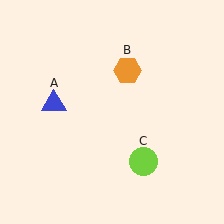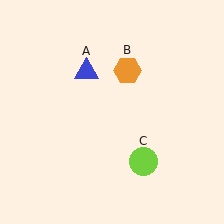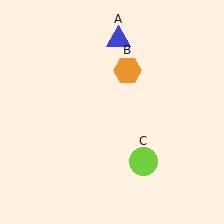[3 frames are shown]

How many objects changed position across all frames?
1 object changed position: blue triangle (object A).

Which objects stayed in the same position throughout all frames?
Orange hexagon (object B) and lime circle (object C) remained stationary.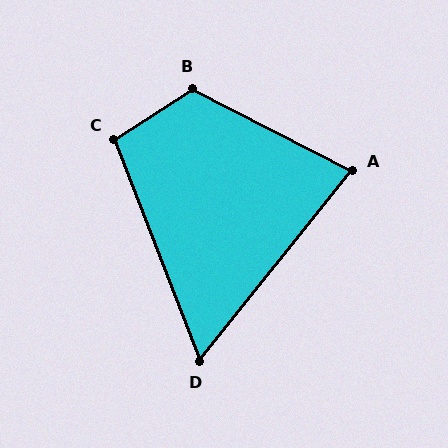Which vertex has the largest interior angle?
B, at approximately 120 degrees.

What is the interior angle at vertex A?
Approximately 78 degrees (acute).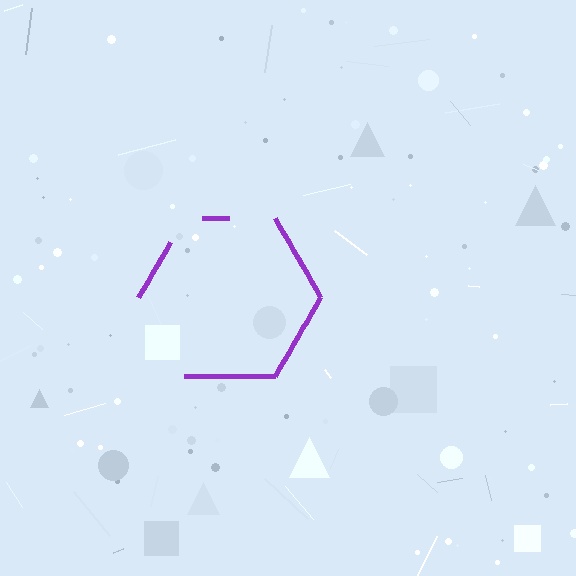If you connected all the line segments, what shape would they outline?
They would outline a hexagon.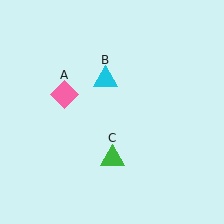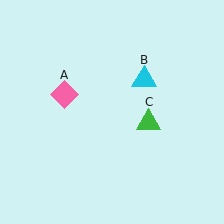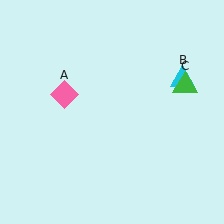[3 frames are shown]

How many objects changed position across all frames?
2 objects changed position: cyan triangle (object B), green triangle (object C).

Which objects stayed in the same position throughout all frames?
Pink diamond (object A) remained stationary.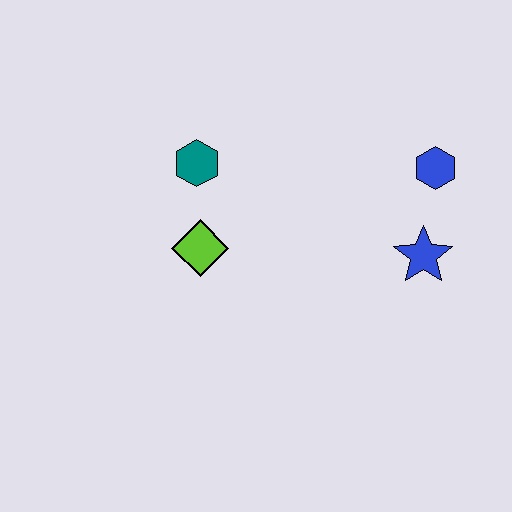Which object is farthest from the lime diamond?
The blue hexagon is farthest from the lime diamond.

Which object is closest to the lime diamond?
The teal hexagon is closest to the lime diamond.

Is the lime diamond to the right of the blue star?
No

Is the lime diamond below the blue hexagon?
Yes